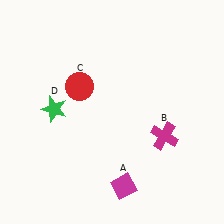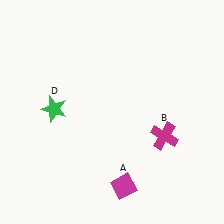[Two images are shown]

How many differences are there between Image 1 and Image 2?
There is 1 difference between the two images.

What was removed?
The red circle (C) was removed in Image 2.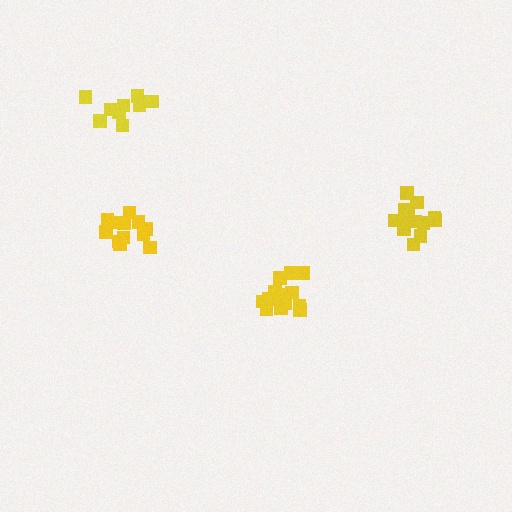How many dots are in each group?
Group 1: 12 dots, Group 2: 14 dots, Group 3: 13 dots, Group 4: 10 dots (49 total).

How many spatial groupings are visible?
There are 4 spatial groupings.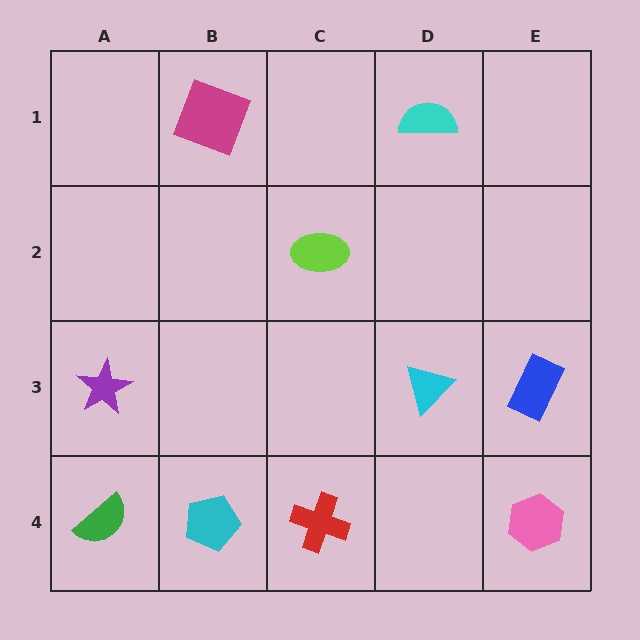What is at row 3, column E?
A blue rectangle.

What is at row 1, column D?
A cyan semicircle.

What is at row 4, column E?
A pink hexagon.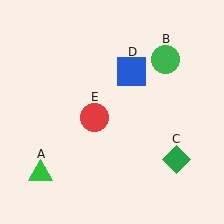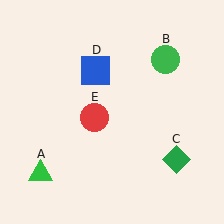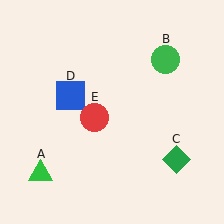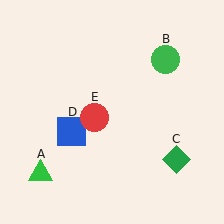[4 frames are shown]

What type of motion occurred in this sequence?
The blue square (object D) rotated counterclockwise around the center of the scene.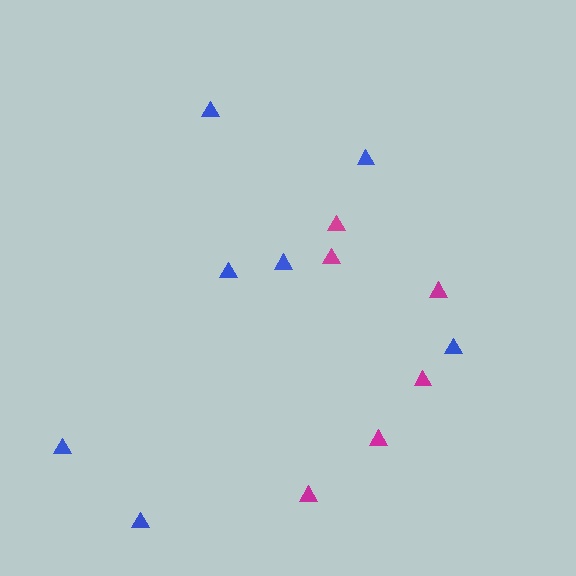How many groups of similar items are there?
There are 2 groups: one group of blue triangles (7) and one group of magenta triangles (6).